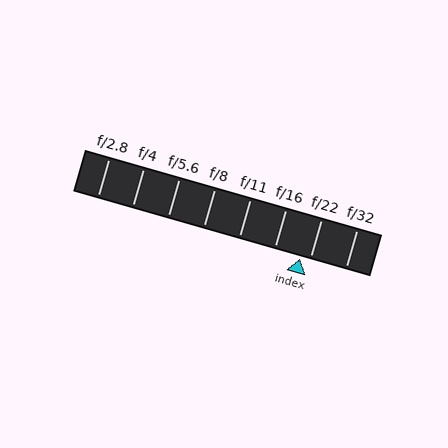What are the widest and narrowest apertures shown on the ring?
The widest aperture shown is f/2.8 and the narrowest is f/32.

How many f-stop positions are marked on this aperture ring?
There are 8 f-stop positions marked.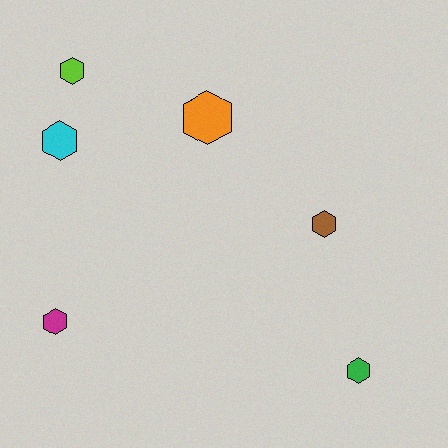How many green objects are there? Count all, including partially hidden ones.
There is 1 green object.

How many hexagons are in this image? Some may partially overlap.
There are 6 hexagons.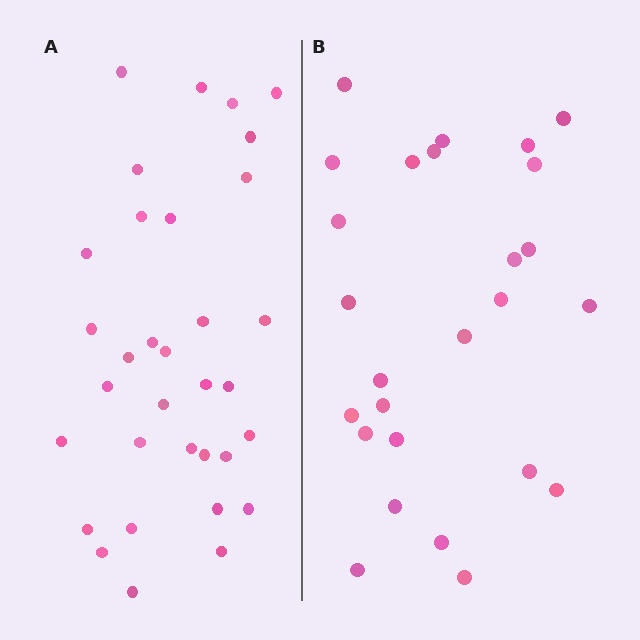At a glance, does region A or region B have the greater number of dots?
Region A (the left region) has more dots.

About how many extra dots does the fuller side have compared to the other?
Region A has roughly 8 or so more dots than region B.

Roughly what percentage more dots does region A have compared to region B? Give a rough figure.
About 25% more.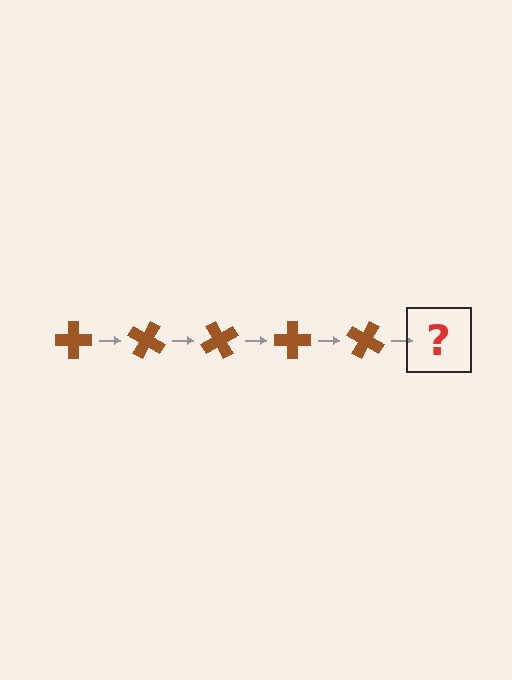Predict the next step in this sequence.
The next step is a brown cross rotated 150 degrees.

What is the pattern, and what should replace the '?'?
The pattern is that the cross rotates 30 degrees each step. The '?' should be a brown cross rotated 150 degrees.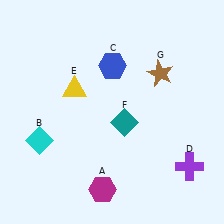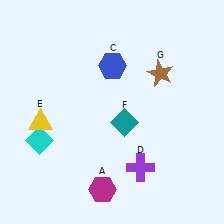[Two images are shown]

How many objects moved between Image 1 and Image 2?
2 objects moved between the two images.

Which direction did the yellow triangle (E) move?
The yellow triangle (E) moved left.